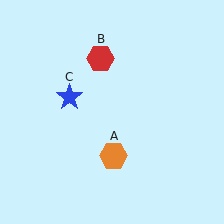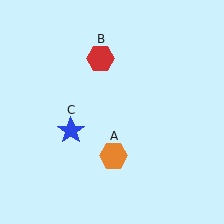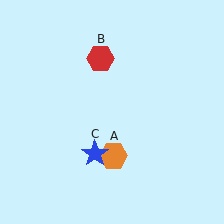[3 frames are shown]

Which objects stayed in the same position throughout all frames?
Orange hexagon (object A) and red hexagon (object B) remained stationary.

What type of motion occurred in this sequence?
The blue star (object C) rotated counterclockwise around the center of the scene.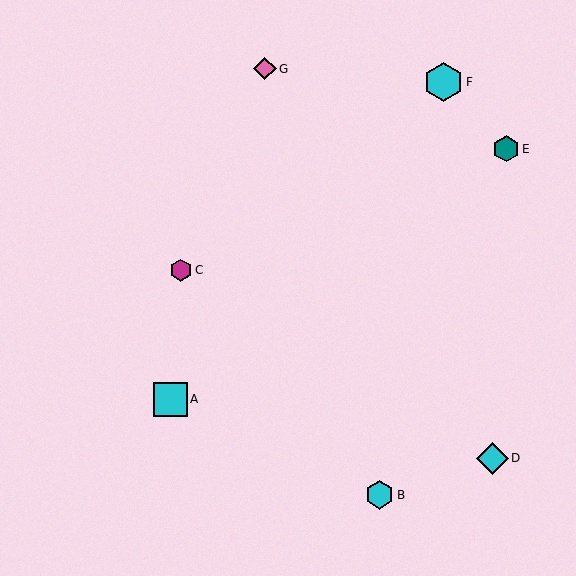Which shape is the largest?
The cyan hexagon (labeled F) is the largest.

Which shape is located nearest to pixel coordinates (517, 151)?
The teal hexagon (labeled E) at (506, 149) is nearest to that location.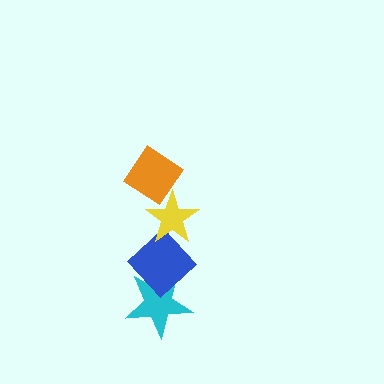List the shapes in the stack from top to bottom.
From top to bottom: the orange diamond, the yellow star, the blue diamond, the cyan star.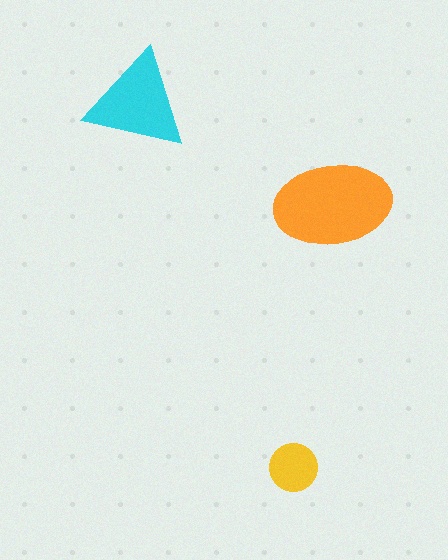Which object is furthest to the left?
The cyan triangle is leftmost.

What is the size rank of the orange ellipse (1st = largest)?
1st.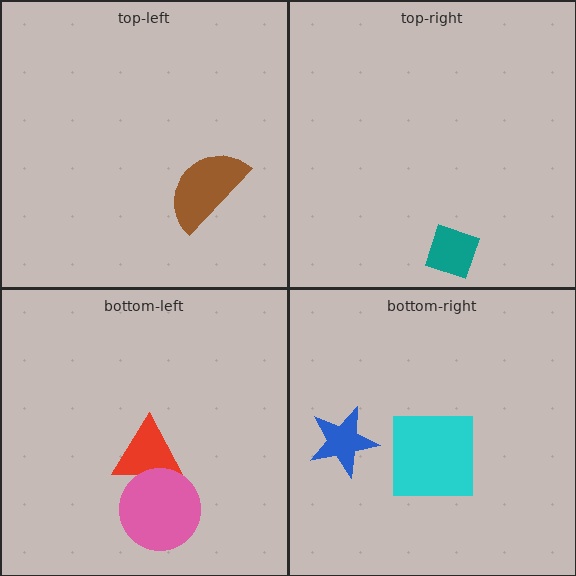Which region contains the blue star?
The bottom-right region.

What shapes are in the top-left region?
The brown semicircle.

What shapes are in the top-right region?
The teal diamond.